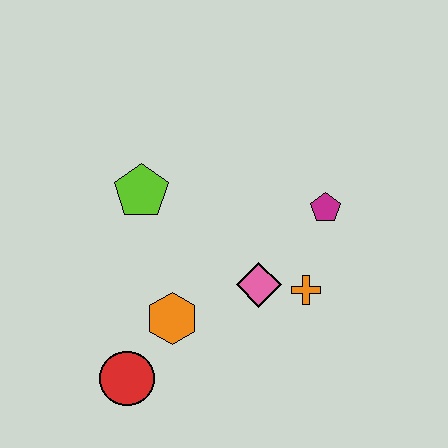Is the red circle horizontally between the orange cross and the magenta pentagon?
No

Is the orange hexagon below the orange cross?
Yes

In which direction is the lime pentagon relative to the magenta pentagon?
The lime pentagon is to the left of the magenta pentagon.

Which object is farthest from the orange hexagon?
The magenta pentagon is farthest from the orange hexagon.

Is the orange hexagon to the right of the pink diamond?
No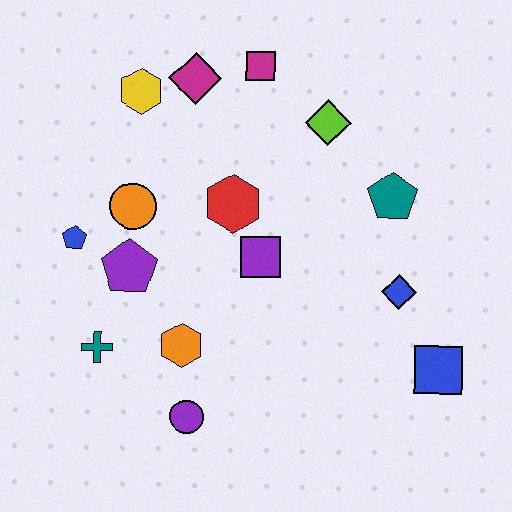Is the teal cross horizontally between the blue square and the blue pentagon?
Yes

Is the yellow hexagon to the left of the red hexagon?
Yes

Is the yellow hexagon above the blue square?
Yes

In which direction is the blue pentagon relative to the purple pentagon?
The blue pentagon is to the left of the purple pentagon.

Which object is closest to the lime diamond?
The magenta square is closest to the lime diamond.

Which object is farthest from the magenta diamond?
The blue square is farthest from the magenta diamond.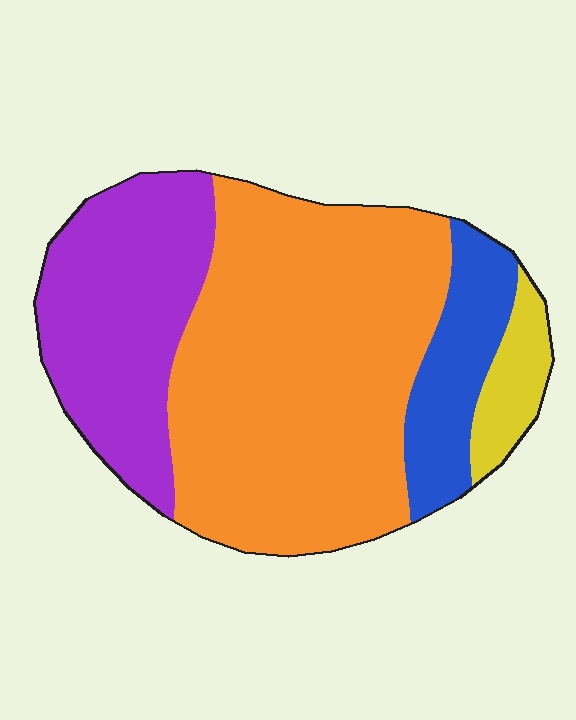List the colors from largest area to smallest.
From largest to smallest: orange, purple, blue, yellow.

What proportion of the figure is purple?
Purple takes up between a quarter and a half of the figure.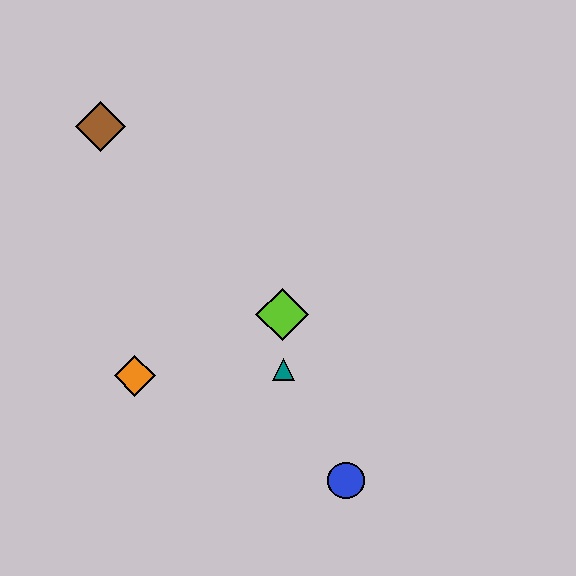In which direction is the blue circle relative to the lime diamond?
The blue circle is below the lime diamond.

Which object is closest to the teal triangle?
The lime diamond is closest to the teal triangle.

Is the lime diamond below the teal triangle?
No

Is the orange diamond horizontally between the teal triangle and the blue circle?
No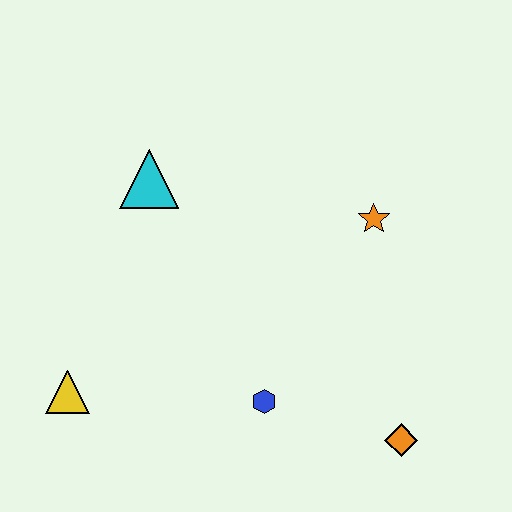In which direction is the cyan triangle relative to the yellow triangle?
The cyan triangle is above the yellow triangle.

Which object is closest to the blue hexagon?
The orange diamond is closest to the blue hexagon.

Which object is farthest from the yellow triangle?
The orange star is farthest from the yellow triangle.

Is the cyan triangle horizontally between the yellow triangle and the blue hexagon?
Yes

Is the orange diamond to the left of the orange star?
No